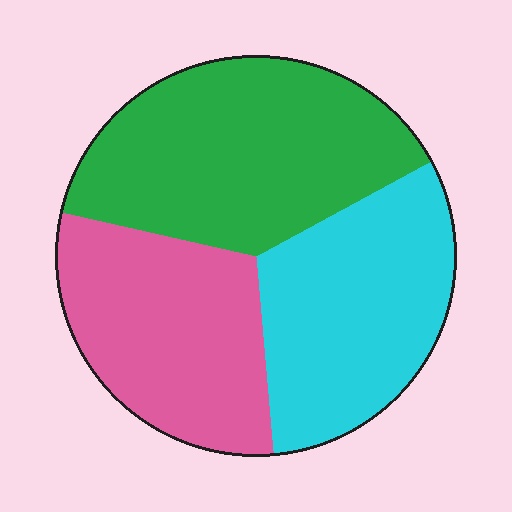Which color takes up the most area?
Green, at roughly 40%.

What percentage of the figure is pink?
Pink covers roughly 30% of the figure.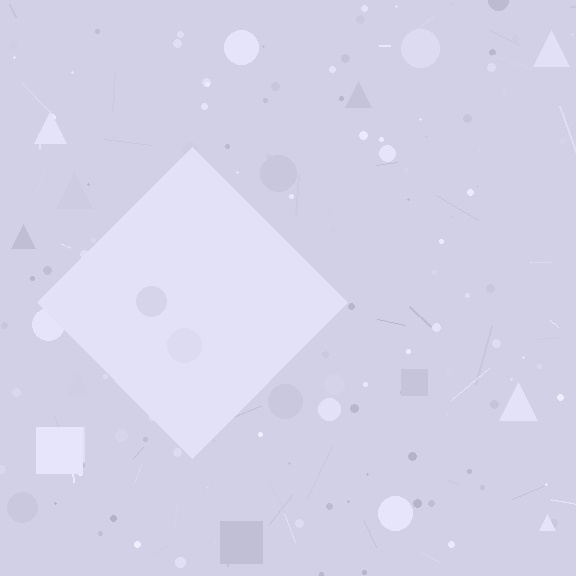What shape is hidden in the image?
A diamond is hidden in the image.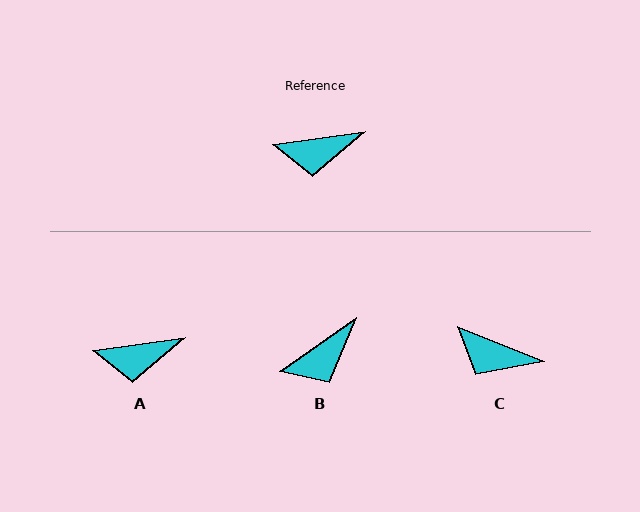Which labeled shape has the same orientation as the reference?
A.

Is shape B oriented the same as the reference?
No, it is off by about 27 degrees.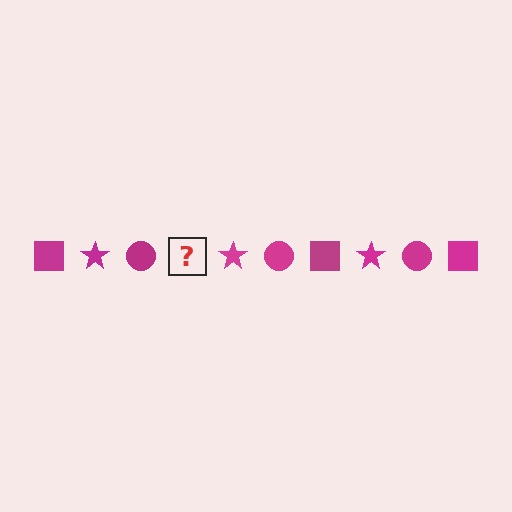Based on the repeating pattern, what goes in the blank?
The blank should be a magenta square.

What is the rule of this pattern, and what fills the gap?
The rule is that the pattern cycles through square, star, circle shapes in magenta. The gap should be filled with a magenta square.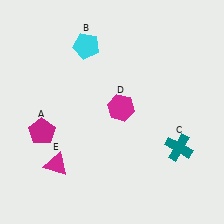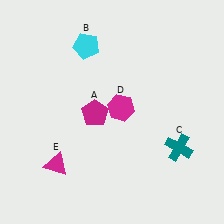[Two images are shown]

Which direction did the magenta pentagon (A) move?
The magenta pentagon (A) moved right.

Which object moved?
The magenta pentagon (A) moved right.